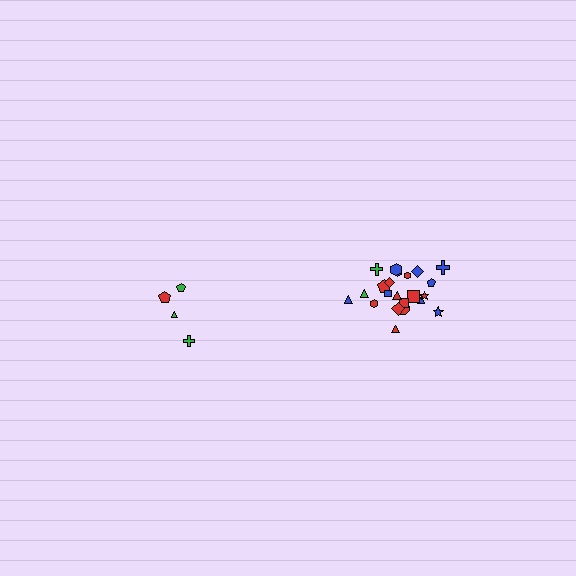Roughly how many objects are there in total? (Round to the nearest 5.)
Roughly 25 objects in total.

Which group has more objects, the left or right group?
The right group.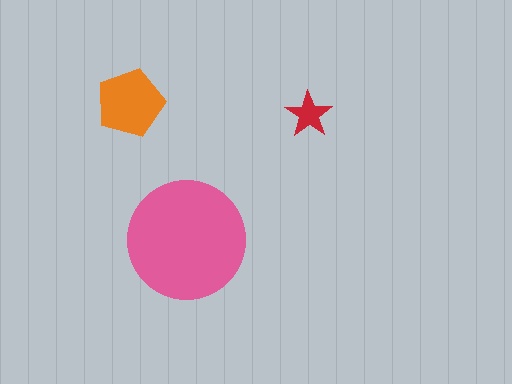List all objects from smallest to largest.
The red star, the orange pentagon, the pink circle.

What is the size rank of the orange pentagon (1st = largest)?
2nd.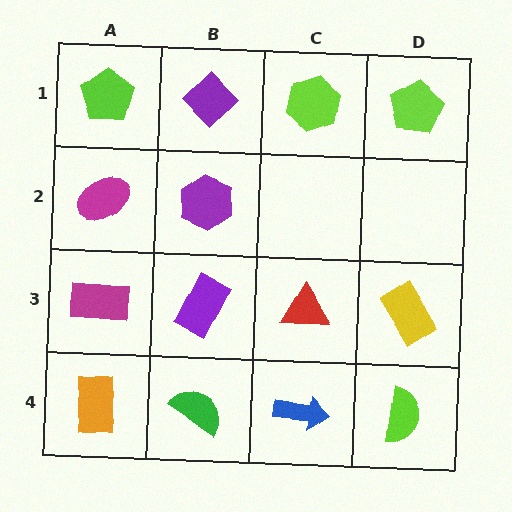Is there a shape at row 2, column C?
No, that cell is empty.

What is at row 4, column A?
An orange rectangle.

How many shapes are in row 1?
4 shapes.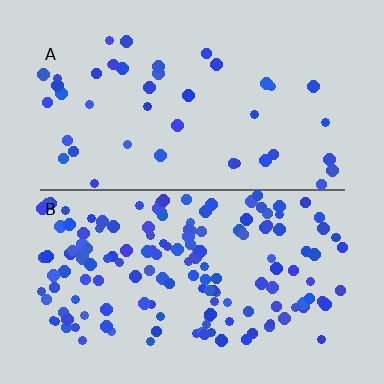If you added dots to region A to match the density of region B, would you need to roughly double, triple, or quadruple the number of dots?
Approximately quadruple.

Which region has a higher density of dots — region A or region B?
B (the bottom).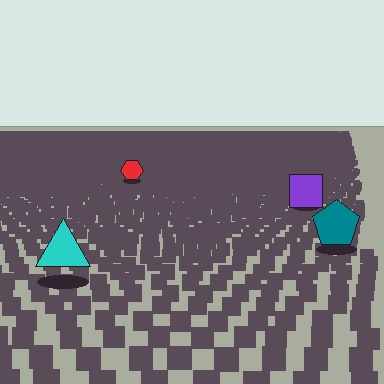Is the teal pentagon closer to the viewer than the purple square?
Yes. The teal pentagon is closer — you can tell from the texture gradient: the ground texture is coarser near it.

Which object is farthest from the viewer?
The red hexagon is farthest from the viewer. It appears smaller and the ground texture around it is denser.